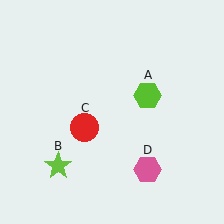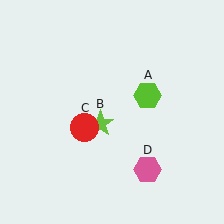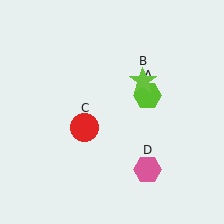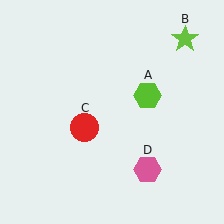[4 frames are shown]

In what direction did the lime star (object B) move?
The lime star (object B) moved up and to the right.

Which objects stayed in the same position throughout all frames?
Lime hexagon (object A) and red circle (object C) and pink hexagon (object D) remained stationary.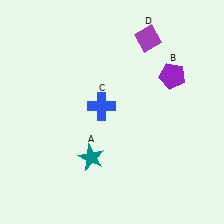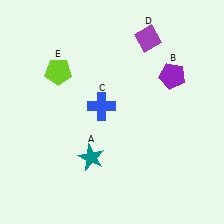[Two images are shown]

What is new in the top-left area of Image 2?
A lime pentagon (E) was added in the top-left area of Image 2.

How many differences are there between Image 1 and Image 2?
There is 1 difference between the two images.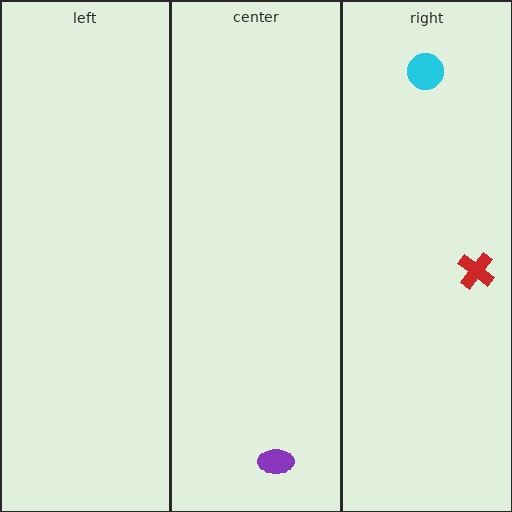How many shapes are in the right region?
2.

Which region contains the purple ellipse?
The center region.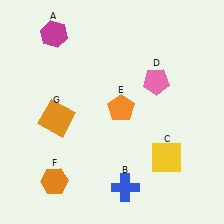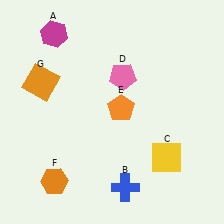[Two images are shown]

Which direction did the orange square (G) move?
The orange square (G) moved up.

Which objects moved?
The objects that moved are: the pink pentagon (D), the orange square (G).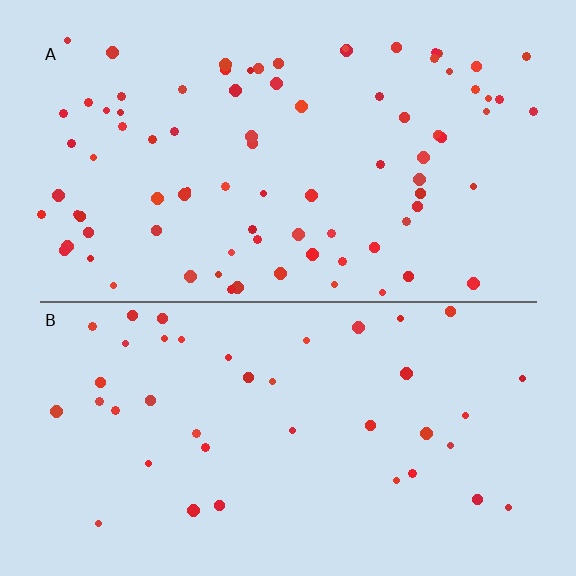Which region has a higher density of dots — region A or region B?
A (the top).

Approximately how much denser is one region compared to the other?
Approximately 2.1× — region A over region B.